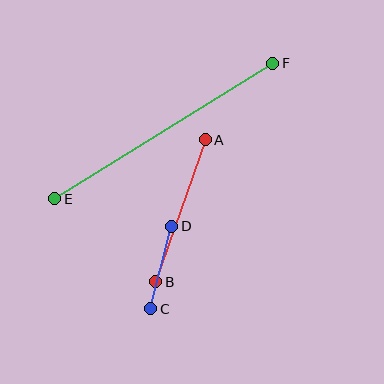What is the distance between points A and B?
The distance is approximately 150 pixels.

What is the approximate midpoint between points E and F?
The midpoint is at approximately (164, 131) pixels.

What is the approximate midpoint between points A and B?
The midpoint is at approximately (180, 211) pixels.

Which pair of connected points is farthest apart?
Points E and F are farthest apart.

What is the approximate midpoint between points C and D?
The midpoint is at approximately (161, 267) pixels.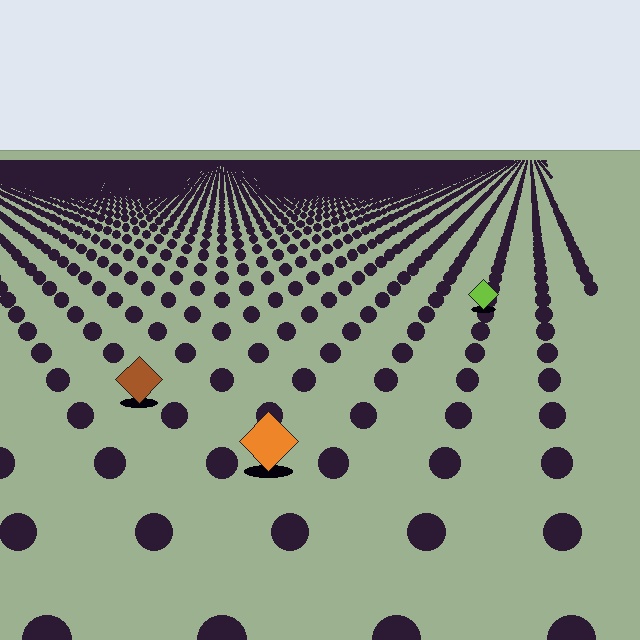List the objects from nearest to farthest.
From nearest to farthest: the orange diamond, the brown diamond, the lime diamond.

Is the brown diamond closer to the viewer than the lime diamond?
Yes. The brown diamond is closer — you can tell from the texture gradient: the ground texture is coarser near it.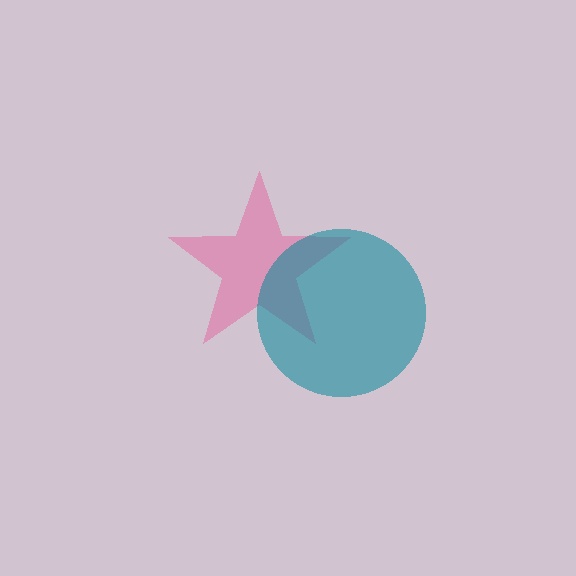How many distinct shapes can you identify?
There are 2 distinct shapes: a pink star, a teal circle.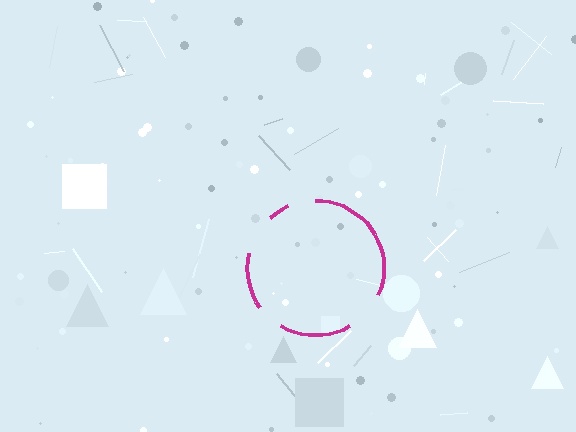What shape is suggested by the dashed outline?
The dashed outline suggests a circle.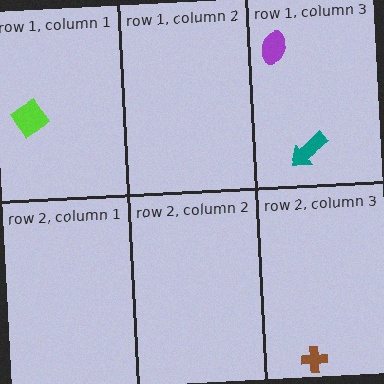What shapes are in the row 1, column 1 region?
The lime diamond.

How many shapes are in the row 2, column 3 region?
1.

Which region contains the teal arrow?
The row 1, column 3 region.